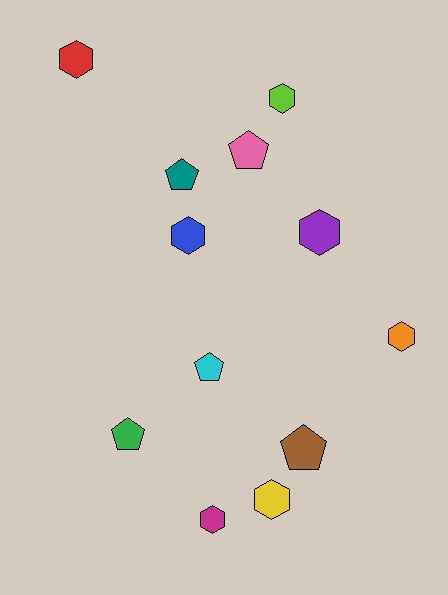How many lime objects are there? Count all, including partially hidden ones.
There is 1 lime object.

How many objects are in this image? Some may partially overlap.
There are 12 objects.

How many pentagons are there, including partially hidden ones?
There are 5 pentagons.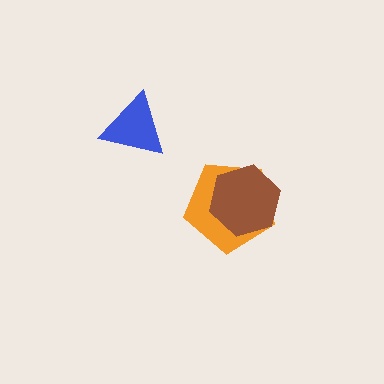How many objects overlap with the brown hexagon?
1 object overlaps with the brown hexagon.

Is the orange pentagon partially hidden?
Yes, it is partially covered by another shape.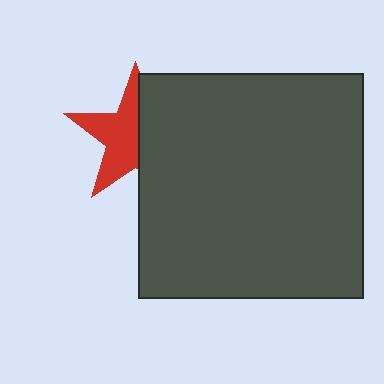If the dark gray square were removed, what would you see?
You would see the complete red star.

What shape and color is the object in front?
The object in front is a dark gray square.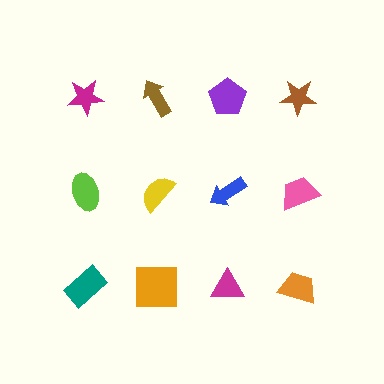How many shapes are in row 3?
4 shapes.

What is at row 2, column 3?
A blue arrow.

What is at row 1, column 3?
A purple pentagon.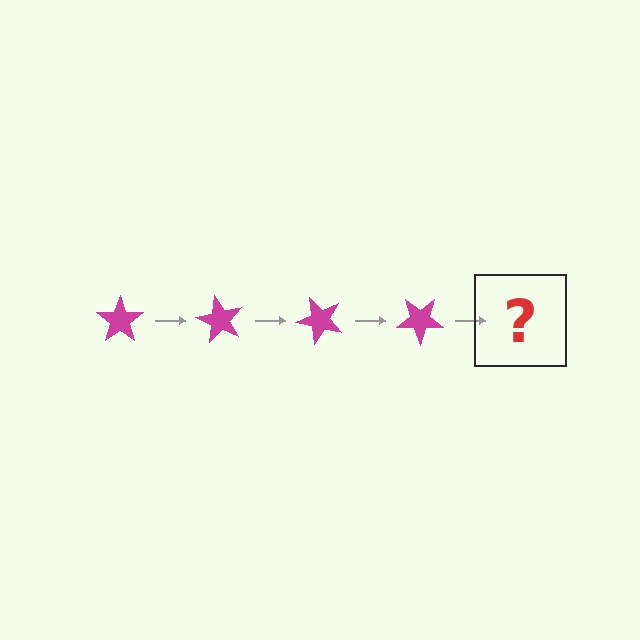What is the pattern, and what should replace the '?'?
The pattern is that the star rotates 60 degrees each step. The '?' should be a magenta star rotated 240 degrees.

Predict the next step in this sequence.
The next step is a magenta star rotated 240 degrees.